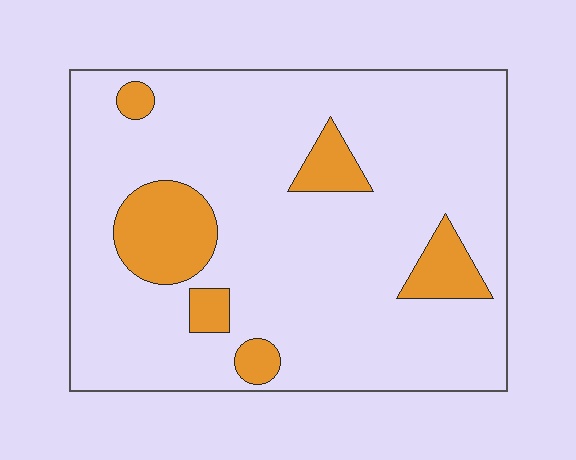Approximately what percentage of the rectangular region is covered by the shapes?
Approximately 15%.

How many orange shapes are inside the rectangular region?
6.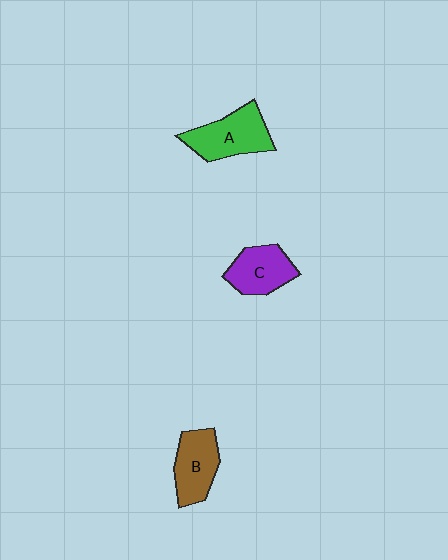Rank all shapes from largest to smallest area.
From largest to smallest: A (green), B (brown), C (purple).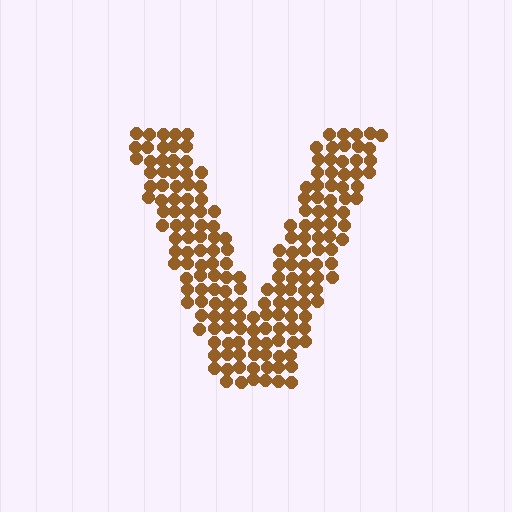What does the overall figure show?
The overall figure shows the letter V.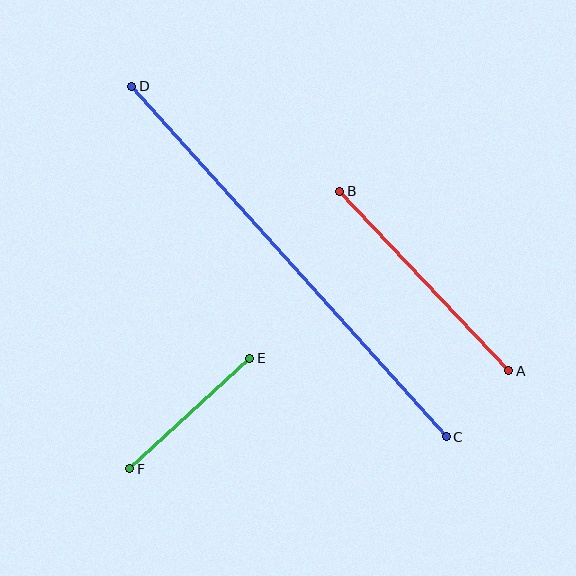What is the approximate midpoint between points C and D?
The midpoint is at approximately (289, 262) pixels.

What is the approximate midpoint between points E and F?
The midpoint is at approximately (190, 414) pixels.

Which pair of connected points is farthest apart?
Points C and D are farthest apart.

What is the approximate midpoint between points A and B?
The midpoint is at approximately (424, 281) pixels.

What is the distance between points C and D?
The distance is approximately 471 pixels.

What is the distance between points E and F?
The distance is approximately 163 pixels.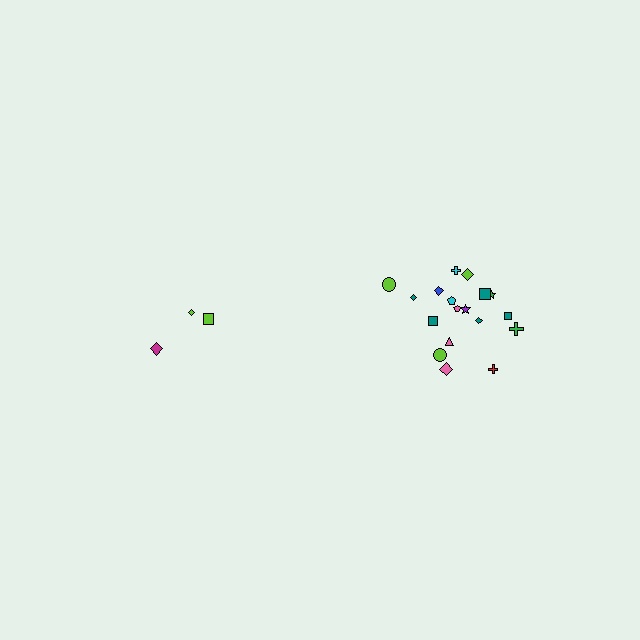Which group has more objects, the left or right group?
The right group.